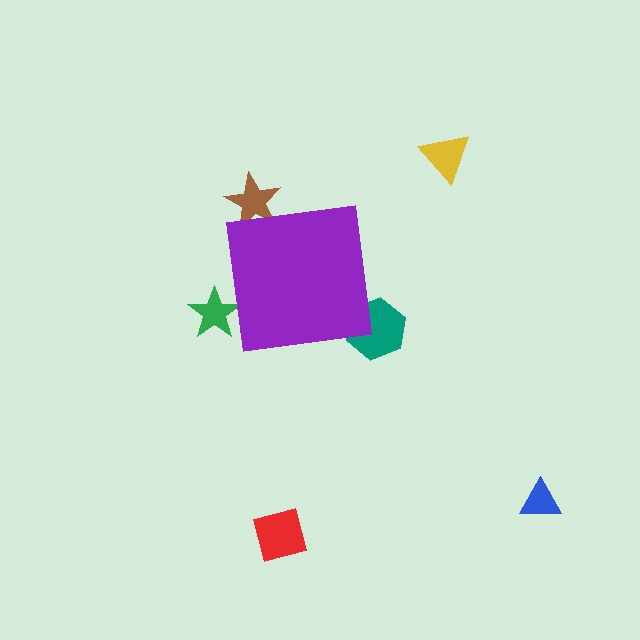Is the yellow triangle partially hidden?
No, the yellow triangle is fully visible.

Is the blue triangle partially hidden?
No, the blue triangle is fully visible.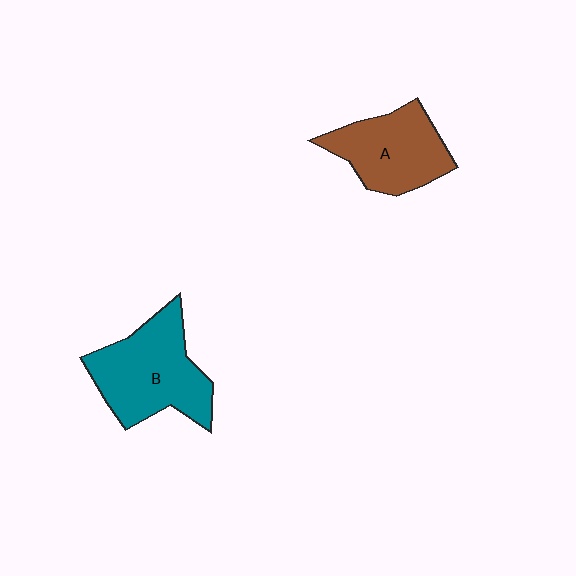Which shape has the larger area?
Shape B (teal).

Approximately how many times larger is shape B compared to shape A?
Approximately 1.3 times.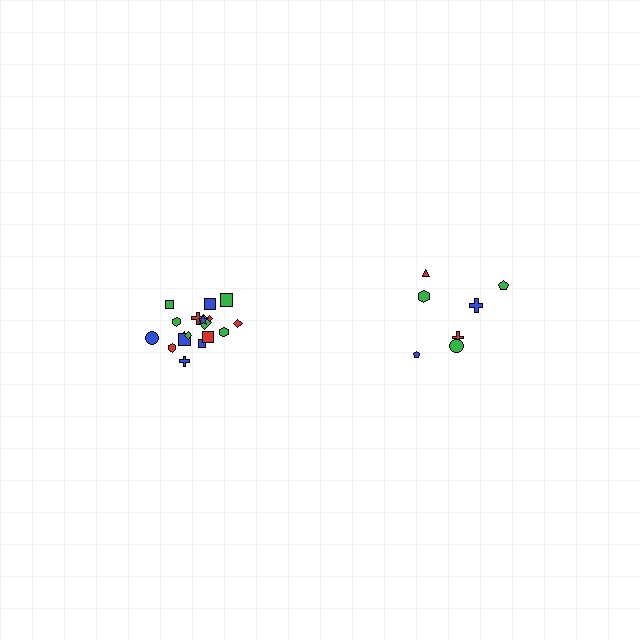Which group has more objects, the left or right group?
The left group.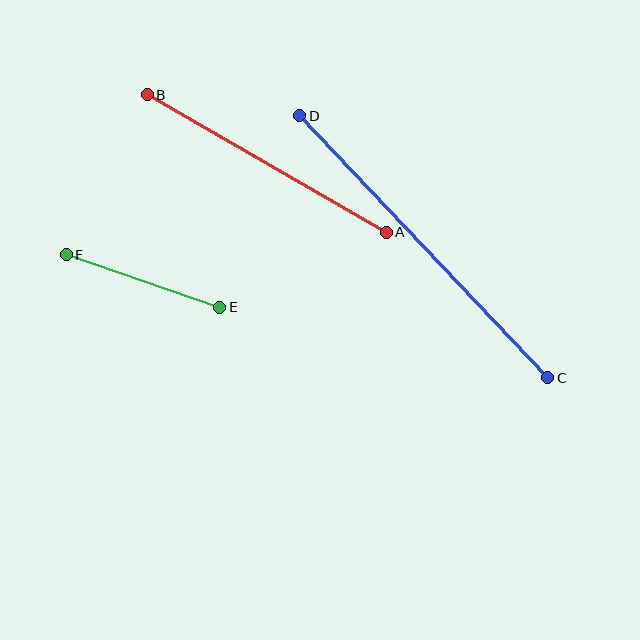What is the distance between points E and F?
The distance is approximately 163 pixels.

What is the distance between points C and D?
The distance is approximately 361 pixels.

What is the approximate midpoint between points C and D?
The midpoint is at approximately (424, 247) pixels.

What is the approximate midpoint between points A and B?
The midpoint is at approximately (267, 163) pixels.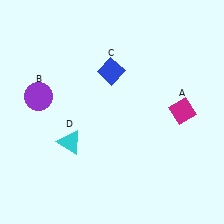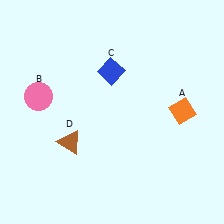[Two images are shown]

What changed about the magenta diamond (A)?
In Image 1, A is magenta. In Image 2, it changed to orange.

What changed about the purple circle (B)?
In Image 1, B is purple. In Image 2, it changed to pink.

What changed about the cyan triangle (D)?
In Image 1, D is cyan. In Image 2, it changed to brown.